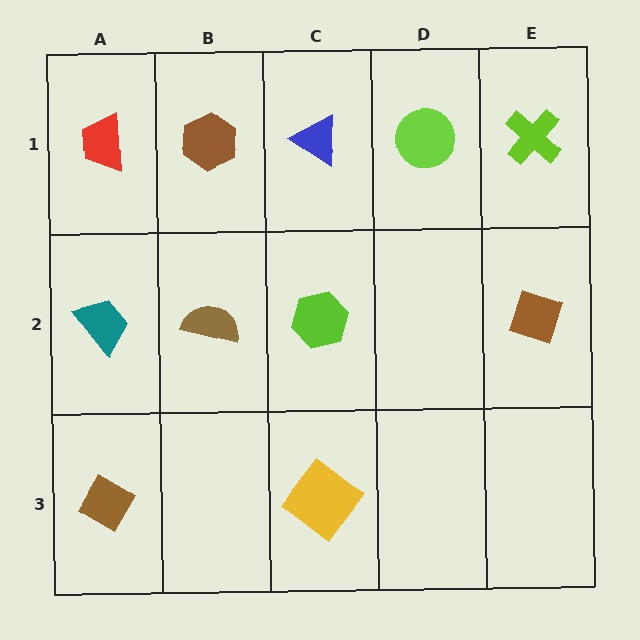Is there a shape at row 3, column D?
No, that cell is empty.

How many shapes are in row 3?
2 shapes.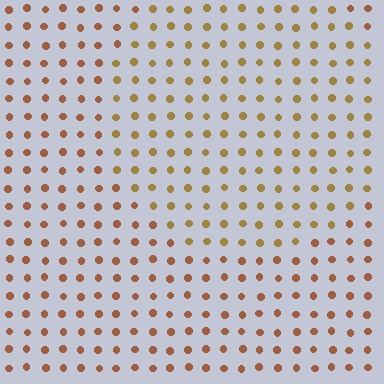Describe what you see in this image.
The image is filled with small brown elements in a uniform arrangement. A circle-shaped region is visible where the elements are tinted to a slightly different hue, forming a subtle color boundary.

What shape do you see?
I see a circle.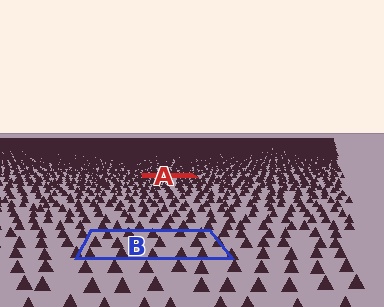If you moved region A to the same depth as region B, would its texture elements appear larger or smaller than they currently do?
They would appear larger. At a closer depth, the same texture elements are projected at a bigger on-screen size.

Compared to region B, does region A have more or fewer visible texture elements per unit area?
Region A has more texture elements per unit area — they are packed more densely because it is farther away.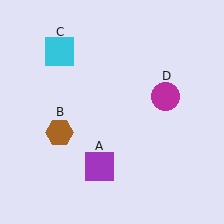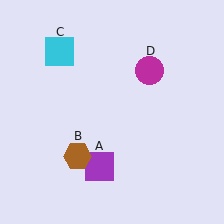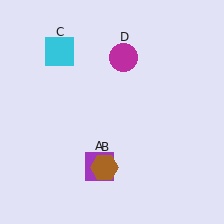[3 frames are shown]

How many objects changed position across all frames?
2 objects changed position: brown hexagon (object B), magenta circle (object D).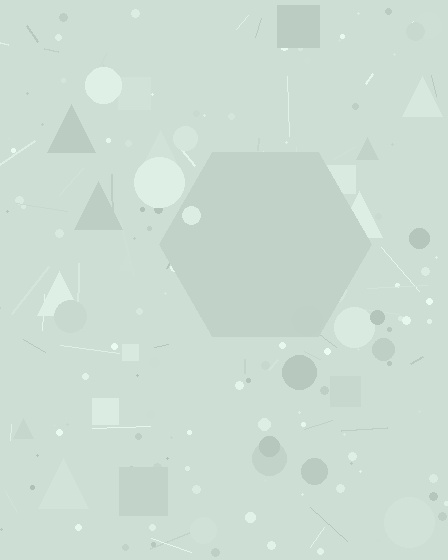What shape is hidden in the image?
A hexagon is hidden in the image.